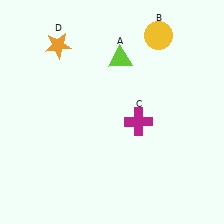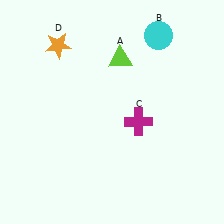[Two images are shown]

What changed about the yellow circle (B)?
In Image 1, B is yellow. In Image 2, it changed to cyan.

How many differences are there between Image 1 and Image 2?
There is 1 difference between the two images.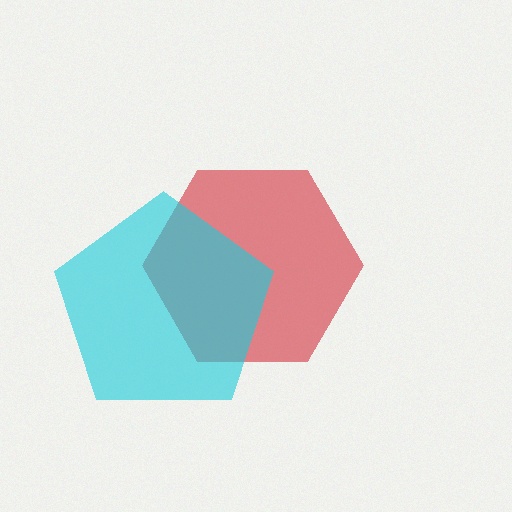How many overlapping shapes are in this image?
There are 2 overlapping shapes in the image.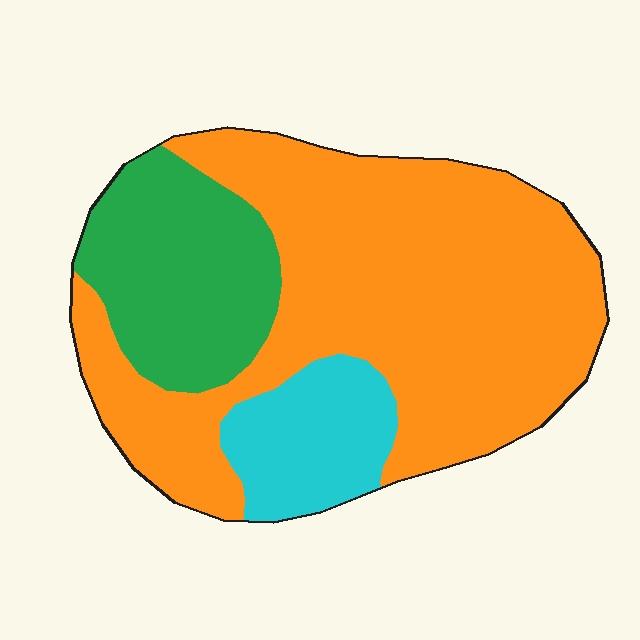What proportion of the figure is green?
Green takes up about one fifth (1/5) of the figure.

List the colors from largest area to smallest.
From largest to smallest: orange, green, cyan.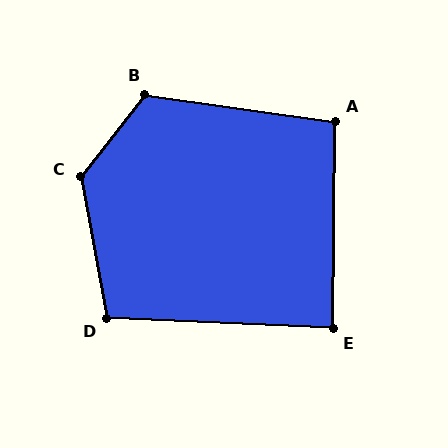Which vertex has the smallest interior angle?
E, at approximately 88 degrees.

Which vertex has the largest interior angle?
C, at approximately 131 degrees.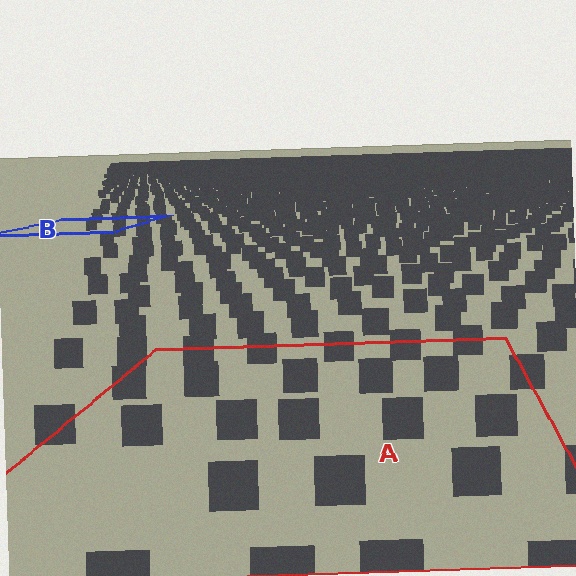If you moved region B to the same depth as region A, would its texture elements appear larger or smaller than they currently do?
They would appear larger. At a closer depth, the same texture elements are projected at a bigger on-screen size.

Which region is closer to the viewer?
Region A is closer. The texture elements there are larger and more spread out.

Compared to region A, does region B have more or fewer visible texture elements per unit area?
Region B has more texture elements per unit area — they are packed more densely because it is farther away.